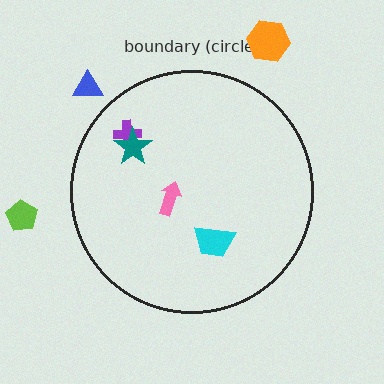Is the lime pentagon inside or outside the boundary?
Outside.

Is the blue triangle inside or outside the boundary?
Outside.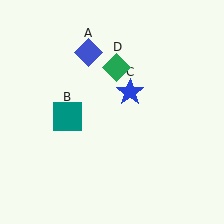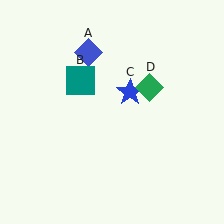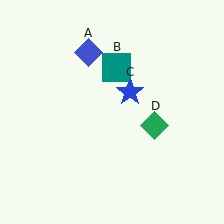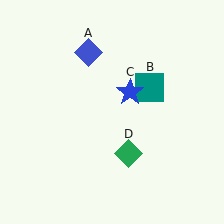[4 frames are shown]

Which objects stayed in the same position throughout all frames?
Blue diamond (object A) and blue star (object C) remained stationary.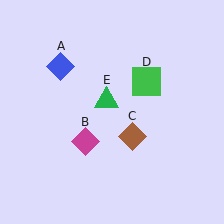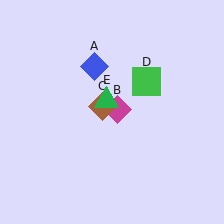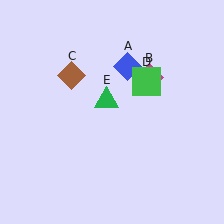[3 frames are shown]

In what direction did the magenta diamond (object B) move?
The magenta diamond (object B) moved up and to the right.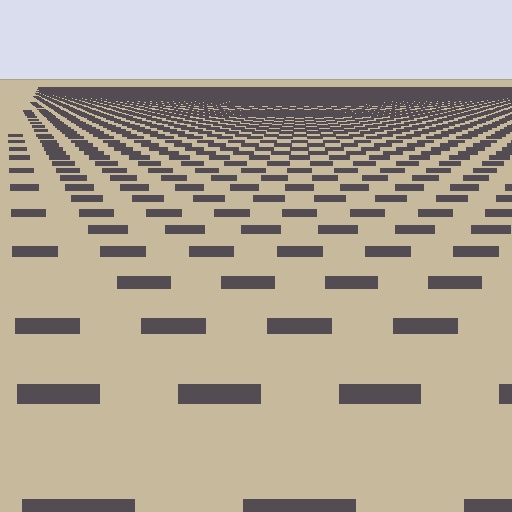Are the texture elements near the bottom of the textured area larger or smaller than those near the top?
Larger. Near the bottom, elements are closer to the viewer and appear at a bigger on-screen size.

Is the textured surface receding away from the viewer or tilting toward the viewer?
The surface is receding away from the viewer. Texture elements get smaller and denser toward the top.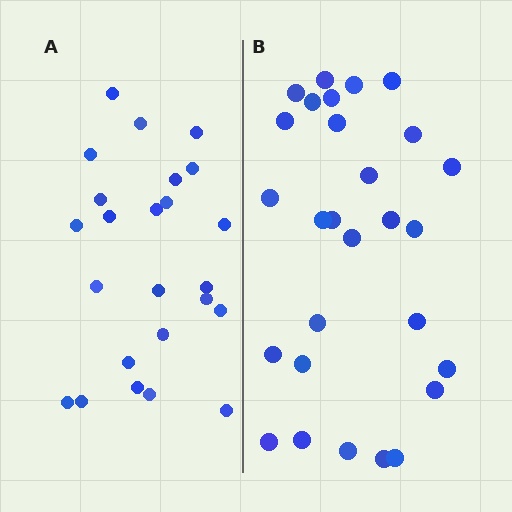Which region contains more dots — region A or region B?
Region B (the right region) has more dots.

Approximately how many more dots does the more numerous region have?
Region B has about 4 more dots than region A.